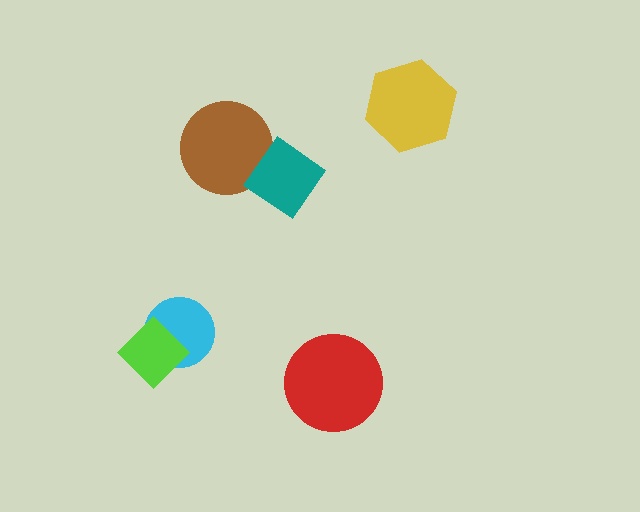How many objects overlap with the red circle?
0 objects overlap with the red circle.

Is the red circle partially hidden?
No, no other shape covers it.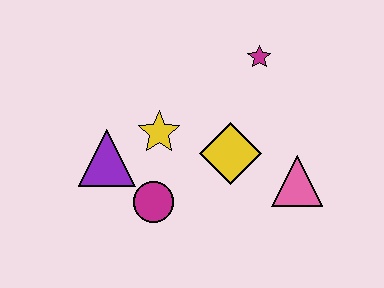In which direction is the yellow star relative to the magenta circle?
The yellow star is above the magenta circle.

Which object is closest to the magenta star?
The yellow diamond is closest to the magenta star.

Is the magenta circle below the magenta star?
Yes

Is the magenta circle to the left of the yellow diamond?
Yes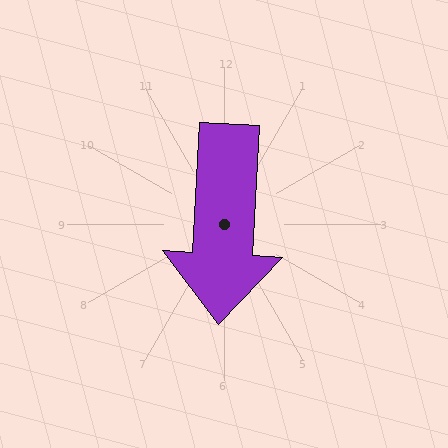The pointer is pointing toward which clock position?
Roughly 6 o'clock.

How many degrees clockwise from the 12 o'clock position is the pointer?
Approximately 183 degrees.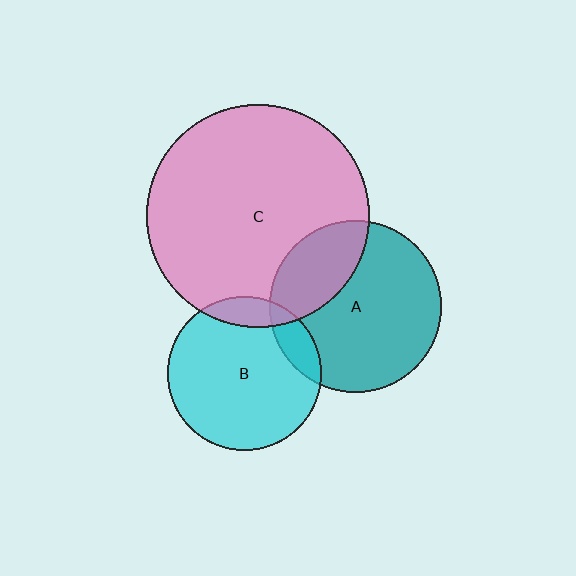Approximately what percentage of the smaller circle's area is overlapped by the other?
Approximately 10%.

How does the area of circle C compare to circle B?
Approximately 2.1 times.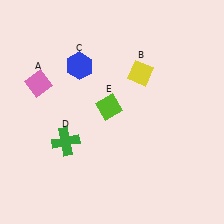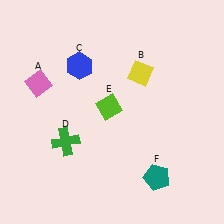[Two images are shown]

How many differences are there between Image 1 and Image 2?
There is 1 difference between the two images.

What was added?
A teal pentagon (F) was added in Image 2.